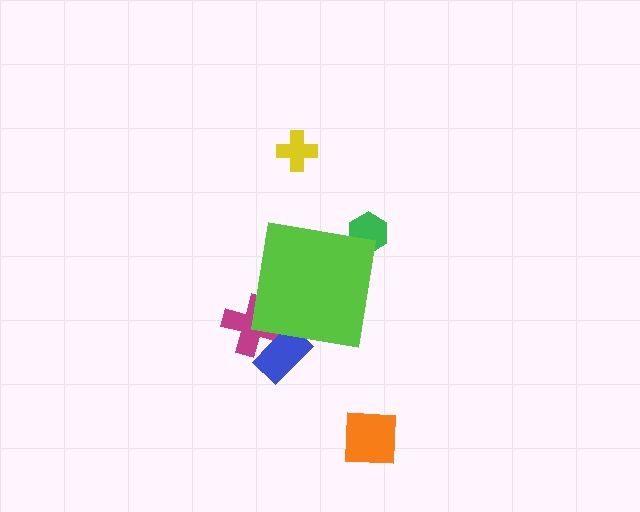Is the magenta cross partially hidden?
Yes, the magenta cross is partially hidden behind the lime square.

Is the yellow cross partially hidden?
No, the yellow cross is fully visible.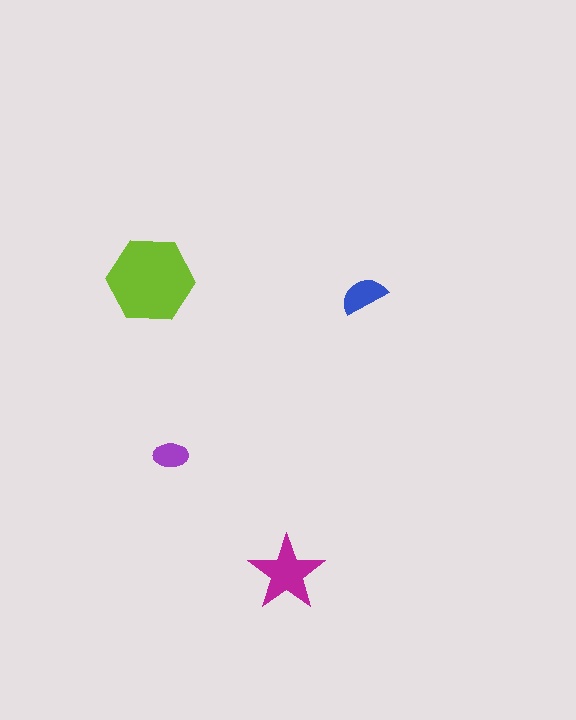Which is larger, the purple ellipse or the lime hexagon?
The lime hexagon.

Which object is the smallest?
The purple ellipse.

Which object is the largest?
The lime hexagon.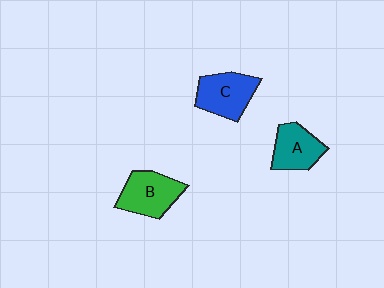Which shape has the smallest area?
Shape A (teal).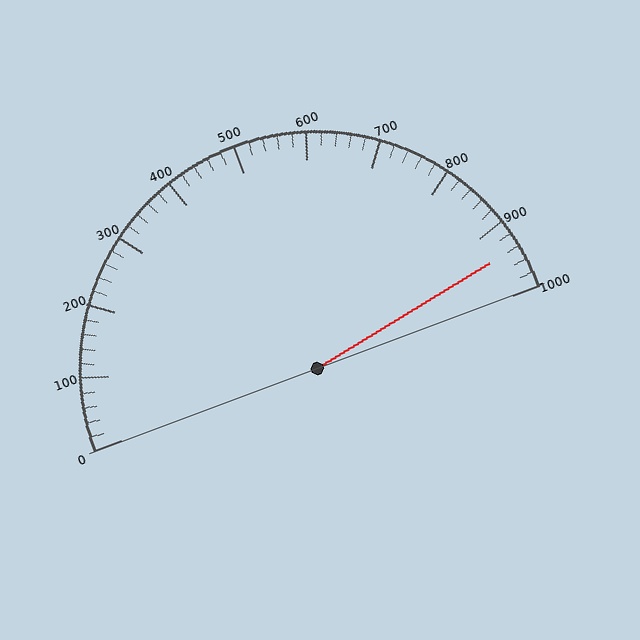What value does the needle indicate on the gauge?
The needle indicates approximately 940.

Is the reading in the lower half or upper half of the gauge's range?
The reading is in the upper half of the range (0 to 1000).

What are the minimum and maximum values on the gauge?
The gauge ranges from 0 to 1000.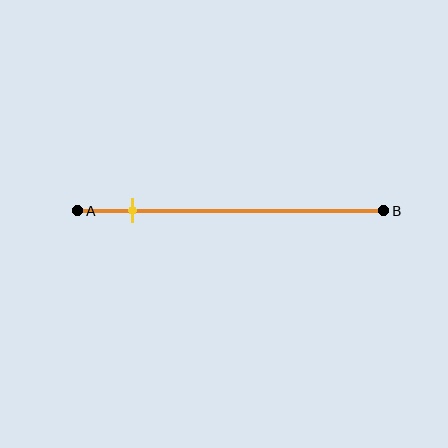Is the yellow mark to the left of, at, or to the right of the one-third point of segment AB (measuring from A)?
The yellow mark is to the left of the one-third point of segment AB.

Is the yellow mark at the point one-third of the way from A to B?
No, the mark is at about 20% from A, not at the 33% one-third point.